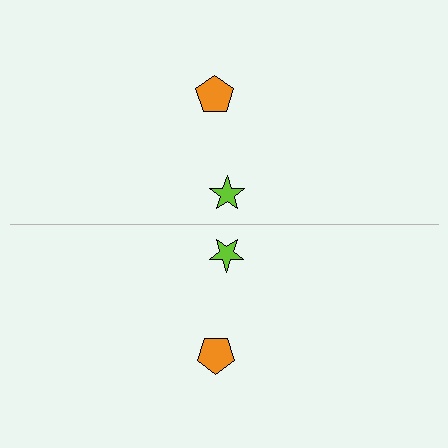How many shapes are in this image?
There are 4 shapes in this image.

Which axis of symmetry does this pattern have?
The pattern has a horizontal axis of symmetry running through the center of the image.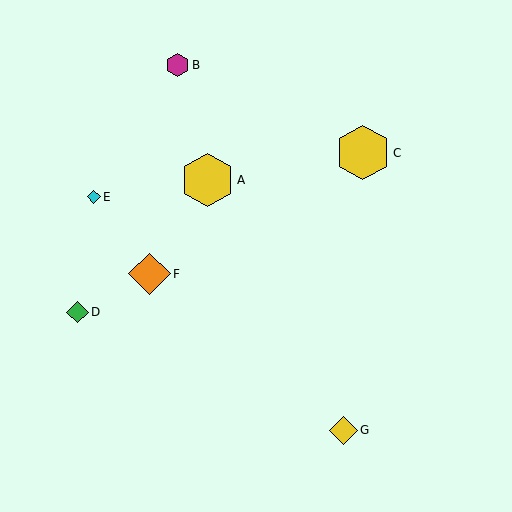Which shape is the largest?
The yellow hexagon (labeled C) is the largest.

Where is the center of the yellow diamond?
The center of the yellow diamond is at (343, 430).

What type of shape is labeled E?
Shape E is a cyan diamond.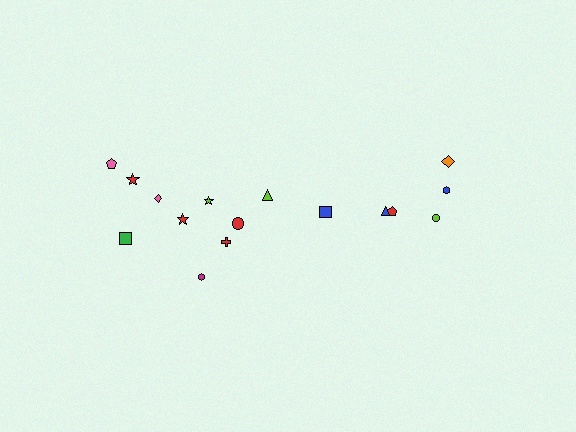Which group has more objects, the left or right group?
The left group.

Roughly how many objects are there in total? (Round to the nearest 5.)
Roughly 15 objects in total.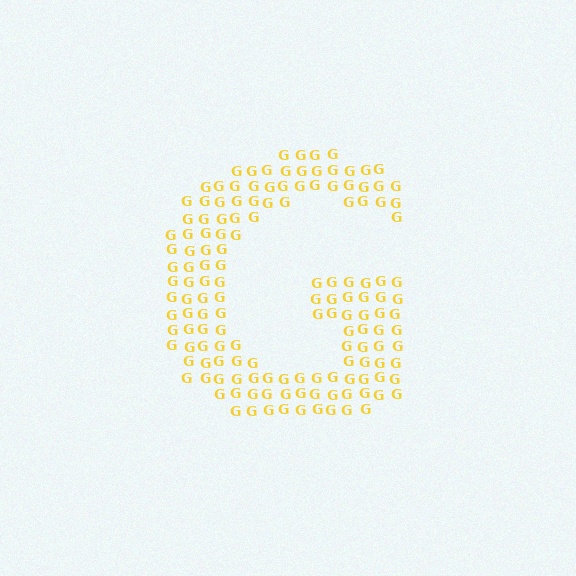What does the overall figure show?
The overall figure shows the letter G.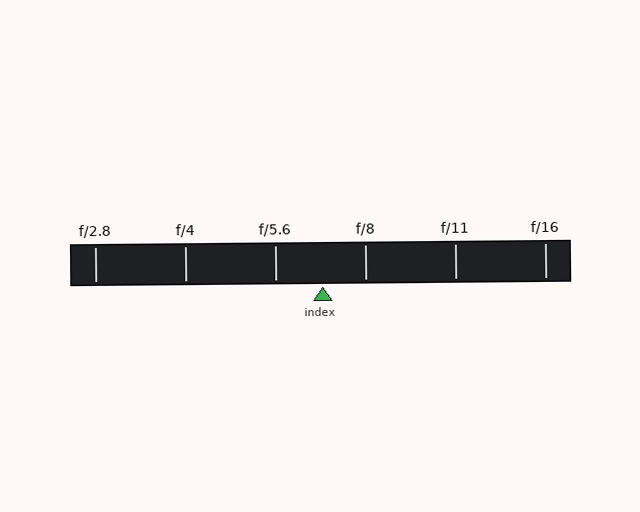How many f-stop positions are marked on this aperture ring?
There are 6 f-stop positions marked.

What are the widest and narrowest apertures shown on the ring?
The widest aperture shown is f/2.8 and the narrowest is f/16.